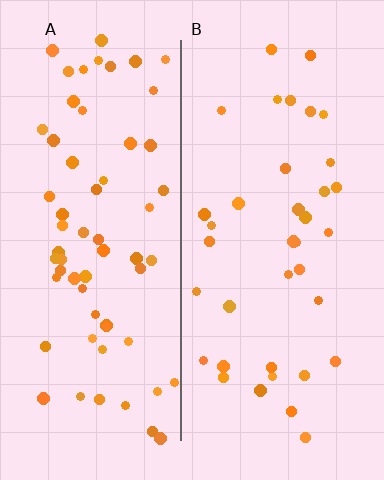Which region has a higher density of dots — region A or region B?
A (the left).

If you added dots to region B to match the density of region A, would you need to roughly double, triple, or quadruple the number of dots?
Approximately double.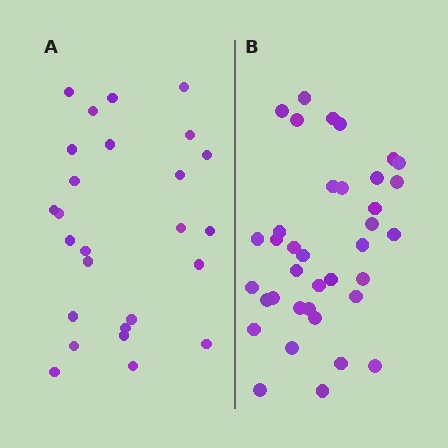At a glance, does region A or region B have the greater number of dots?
Region B (the right region) has more dots.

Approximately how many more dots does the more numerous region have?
Region B has roughly 12 or so more dots than region A.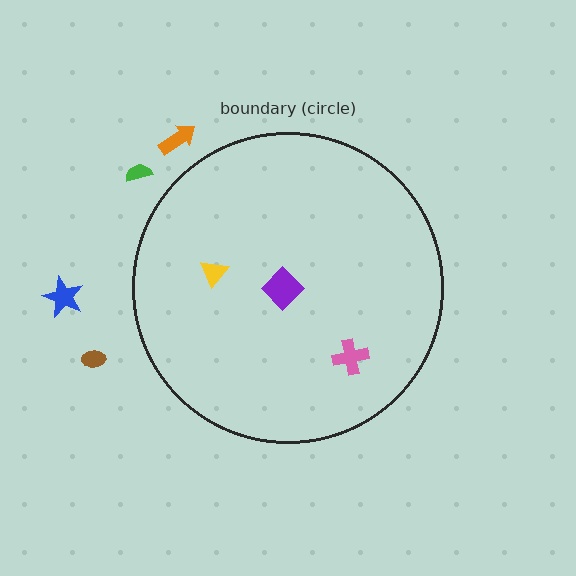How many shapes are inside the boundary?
3 inside, 4 outside.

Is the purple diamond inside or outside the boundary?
Inside.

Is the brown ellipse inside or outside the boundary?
Outside.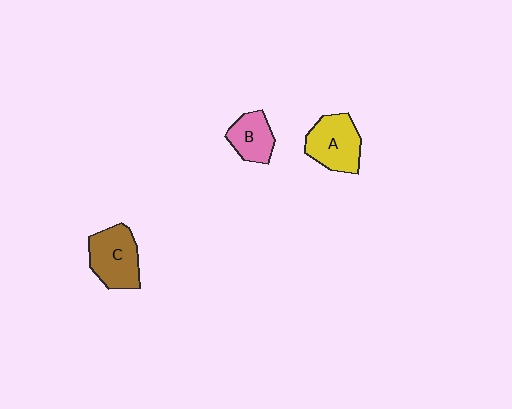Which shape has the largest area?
Shape C (brown).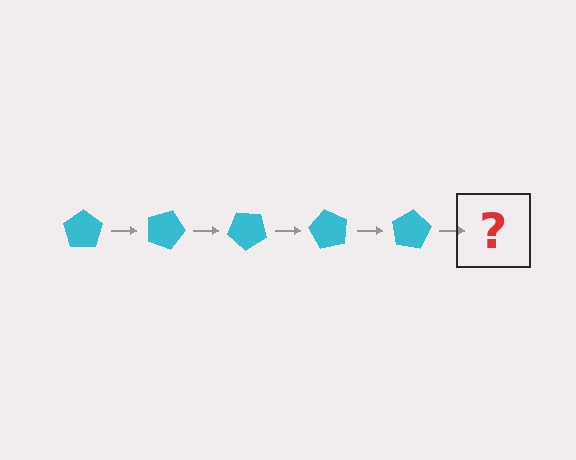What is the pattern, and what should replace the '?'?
The pattern is that the pentagon rotates 20 degrees each step. The '?' should be a cyan pentagon rotated 100 degrees.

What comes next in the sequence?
The next element should be a cyan pentagon rotated 100 degrees.